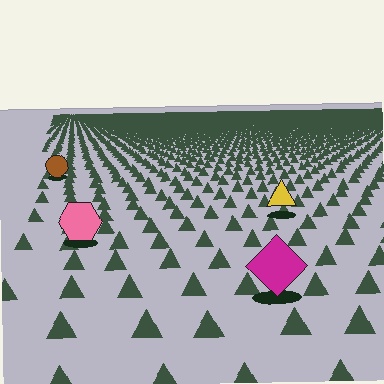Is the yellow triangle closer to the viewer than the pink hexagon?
No. The pink hexagon is closer — you can tell from the texture gradient: the ground texture is coarser near it.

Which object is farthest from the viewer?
The brown circle is farthest from the viewer. It appears smaller and the ground texture around it is denser.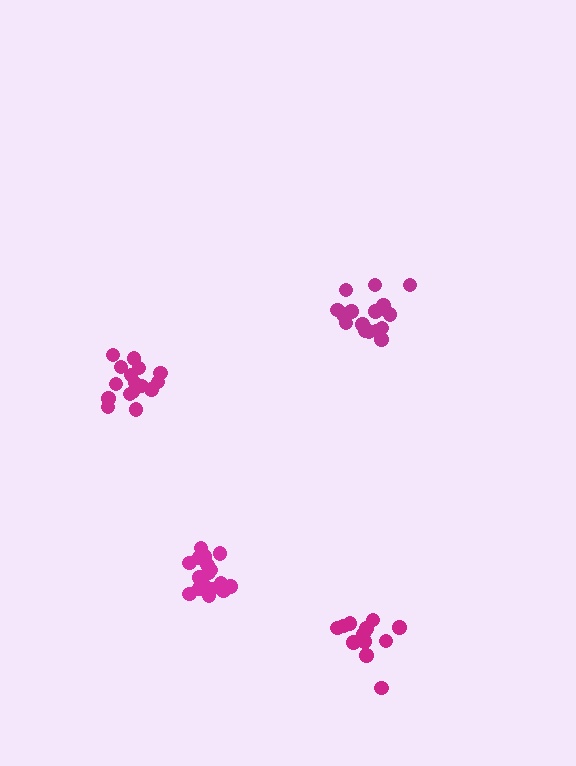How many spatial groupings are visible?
There are 4 spatial groupings.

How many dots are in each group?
Group 1: 18 dots, Group 2: 13 dots, Group 3: 17 dots, Group 4: 17 dots (65 total).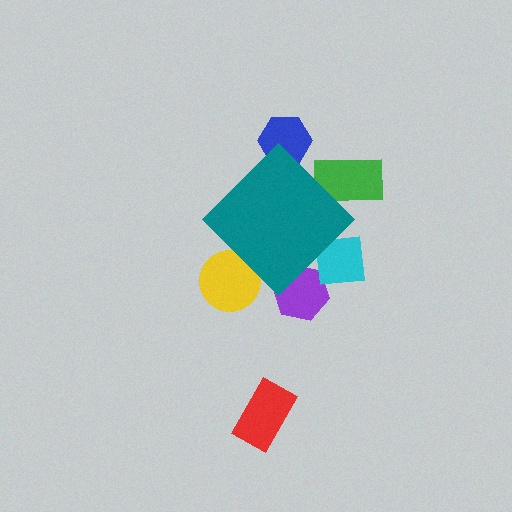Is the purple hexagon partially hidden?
Yes, the purple hexagon is partially hidden behind the teal diamond.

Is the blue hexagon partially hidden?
Yes, the blue hexagon is partially hidden behind the teal diamond.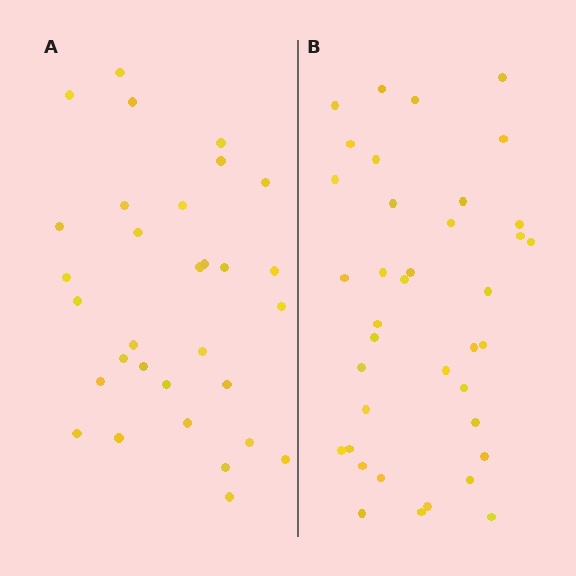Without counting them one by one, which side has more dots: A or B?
Region B (the right region) has more dots.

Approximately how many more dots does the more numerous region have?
Region B has roughly 8 or so more dots than region A.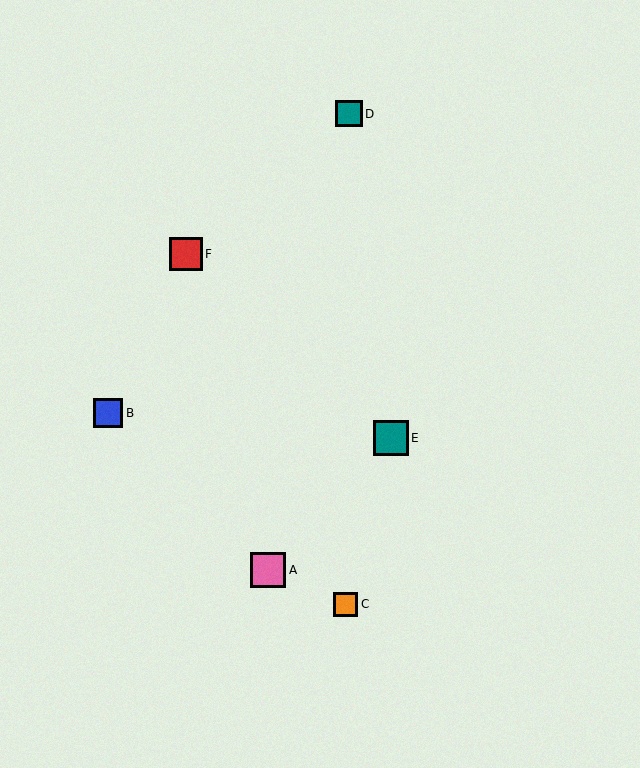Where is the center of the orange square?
The center of the orange square is at (346, 604).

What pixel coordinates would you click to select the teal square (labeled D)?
Click at (349, 114) to select the teal square D.